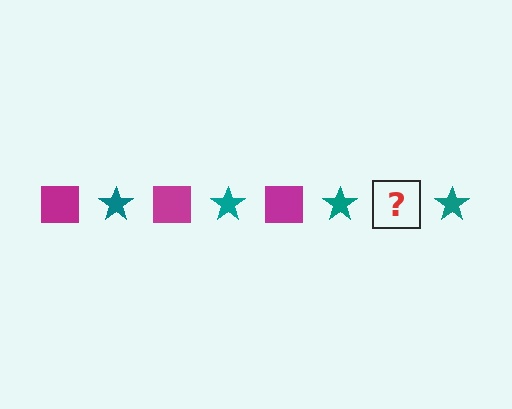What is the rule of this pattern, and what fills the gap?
The rule is that the pattern alternates between magenta square and teal star. The gap should be filled with a magenta square.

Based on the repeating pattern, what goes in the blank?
The blank should be a magenta square.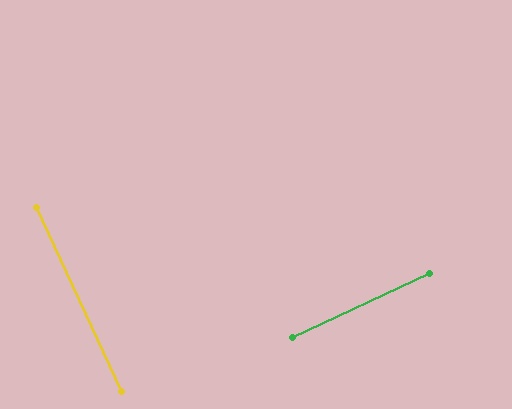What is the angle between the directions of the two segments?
Approximately 89 degrees.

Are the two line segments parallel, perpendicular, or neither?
Perpendicular — they meet at approximately 89°.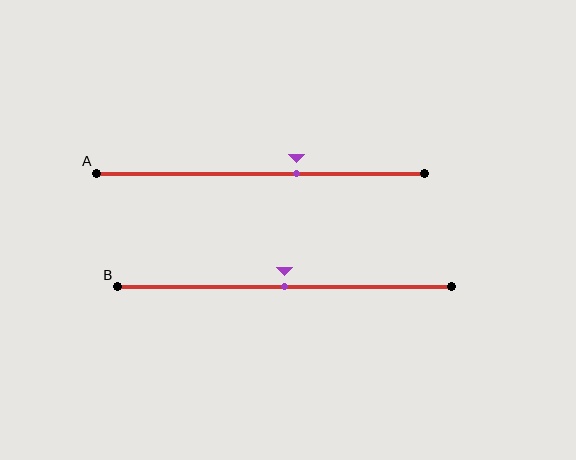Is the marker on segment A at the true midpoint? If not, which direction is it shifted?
No, the marker on segment A is shifted to the right by about 11% of the segment length.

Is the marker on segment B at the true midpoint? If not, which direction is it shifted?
Yes, the marker on segment B is at the true midpoint.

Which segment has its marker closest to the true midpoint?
Segment B has its marker closest to the true midpoint.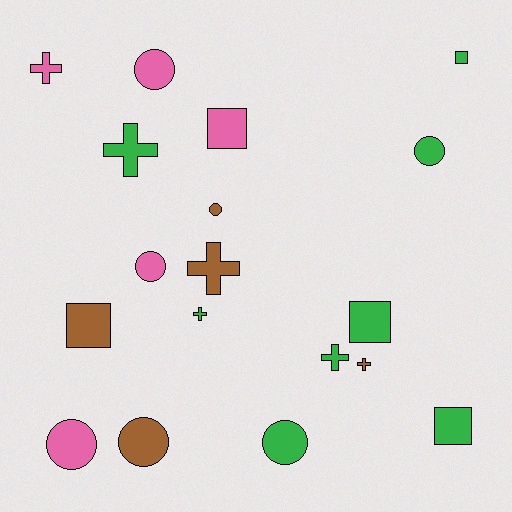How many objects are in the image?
There are 18 objects.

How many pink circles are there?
There are 3 pink circles.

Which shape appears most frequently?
Circle, with 7 objects.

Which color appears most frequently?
Green, with 8 objects.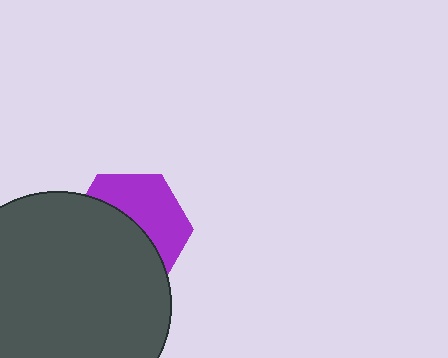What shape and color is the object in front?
The object in front is a dark gray circle.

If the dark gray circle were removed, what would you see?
You would see the complete purple hexagon.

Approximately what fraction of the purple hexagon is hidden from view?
Roughly 55% of the purple hexagon is hidden behind the dark gray circle.